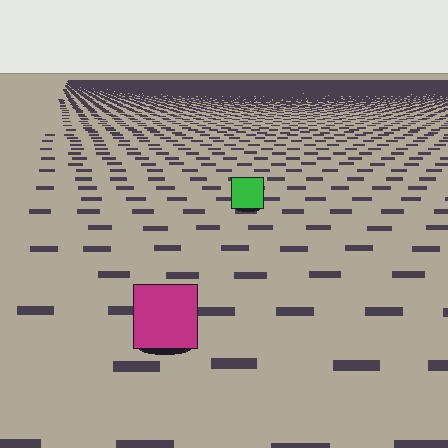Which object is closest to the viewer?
The magenta square is closest. The texture marks near it are larger and more spread out.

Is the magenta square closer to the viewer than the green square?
Yes. The magenta square is closer — you can tell from the texture gradient: the ground texture is coarser near it.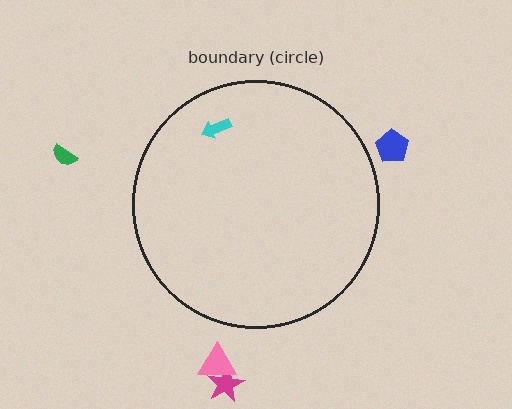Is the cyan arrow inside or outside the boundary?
Inside.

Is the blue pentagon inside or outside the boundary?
Outside.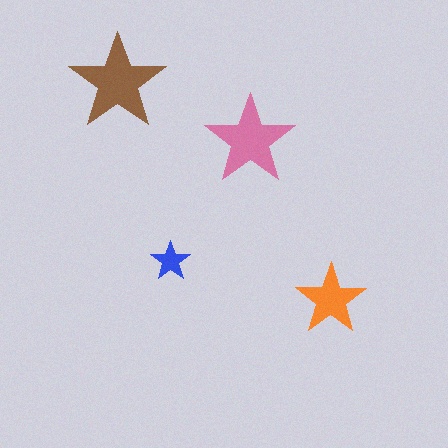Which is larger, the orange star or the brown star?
The brown one.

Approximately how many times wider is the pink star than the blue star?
About 2.5 times wider.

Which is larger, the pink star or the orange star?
The pink one.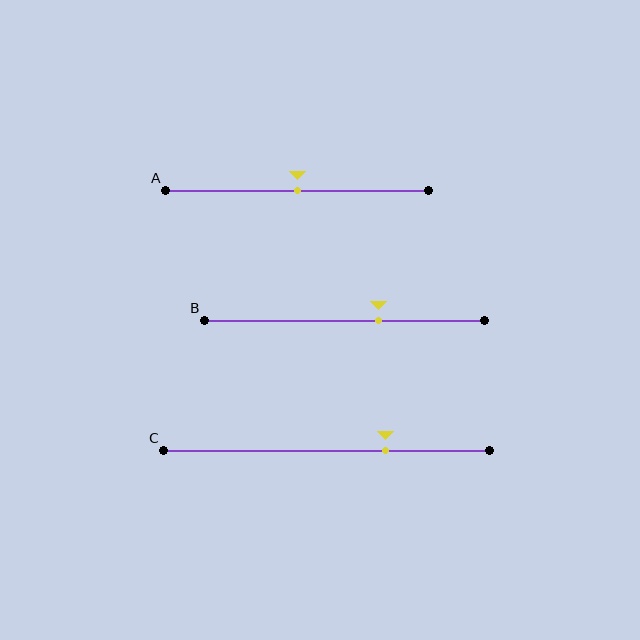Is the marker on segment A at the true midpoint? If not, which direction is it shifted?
Yes, the marker on segment A is at the true midpoint.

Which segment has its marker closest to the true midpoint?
Segment A has its marker closest to the true midpoint.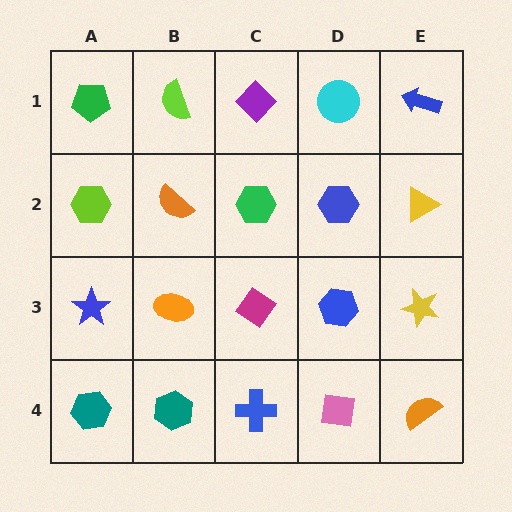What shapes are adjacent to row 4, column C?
A magenta diamond (row 3, column C), a teal hexagon (row 4, column B), a pink square (row 4, column D).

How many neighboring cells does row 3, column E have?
3.